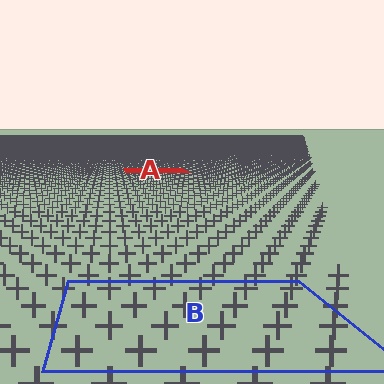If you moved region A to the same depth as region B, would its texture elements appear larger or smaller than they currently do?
They would appear larger. At a closer depth, the same texture elements are projected at a bigger on-screen size.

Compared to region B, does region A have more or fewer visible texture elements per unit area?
Region A has more texture elements per unit area — they are packed more densely because it is farther away.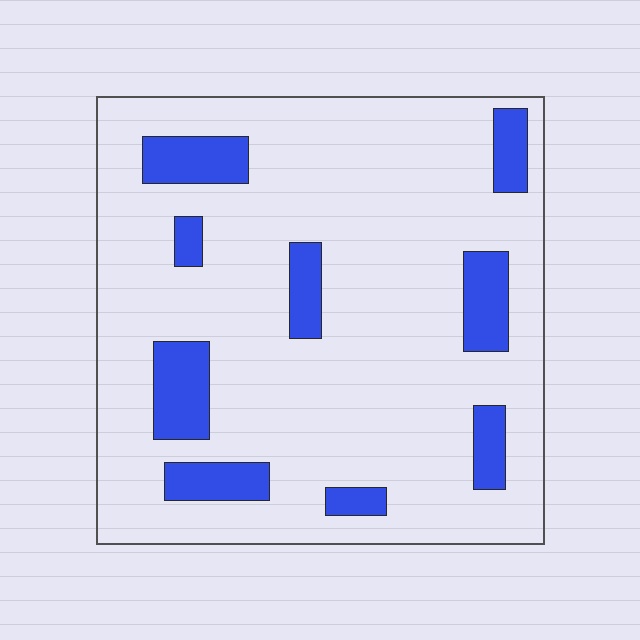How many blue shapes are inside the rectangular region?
9.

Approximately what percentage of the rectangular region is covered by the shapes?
Approximately 15%.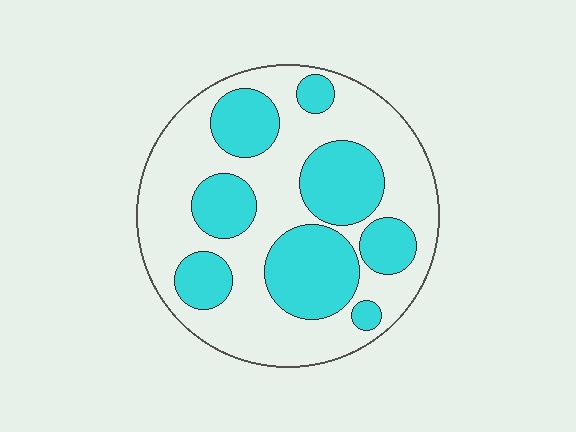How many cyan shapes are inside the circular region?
8.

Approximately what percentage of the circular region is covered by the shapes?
Approximately 40%.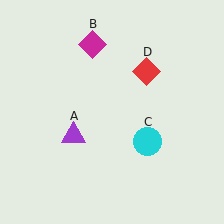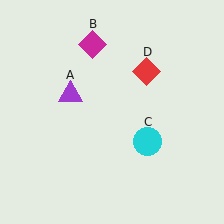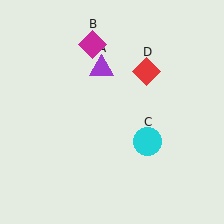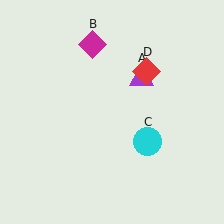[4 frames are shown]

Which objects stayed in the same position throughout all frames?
Magenta diamond (object B) and cyan circle (object C) and red diamond (object D) remained stationary.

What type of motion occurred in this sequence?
The purple triangle (object A) rotated clockwise around the center of the scene.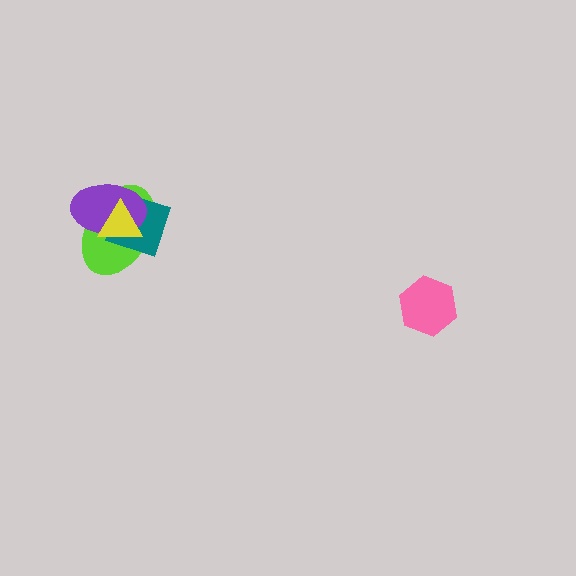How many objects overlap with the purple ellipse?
3 objects overlap with the purple ellipse.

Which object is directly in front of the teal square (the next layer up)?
The purple ellipse is directly in front of the teal square.